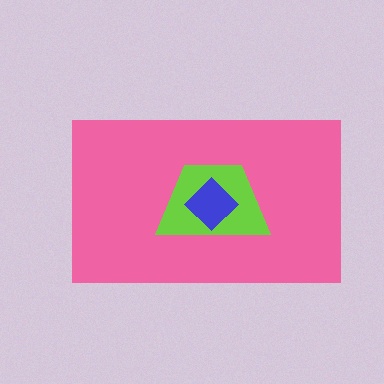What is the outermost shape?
The pink rectangle.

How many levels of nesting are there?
3.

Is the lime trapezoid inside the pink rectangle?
Yes.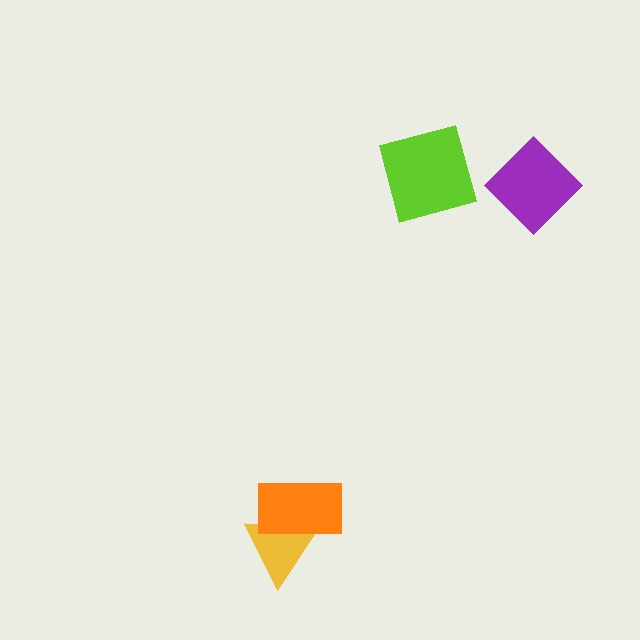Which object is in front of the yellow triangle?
The orange rectangle is in front of the yellow triangle.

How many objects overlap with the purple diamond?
0 objects overlap with the purple diamond.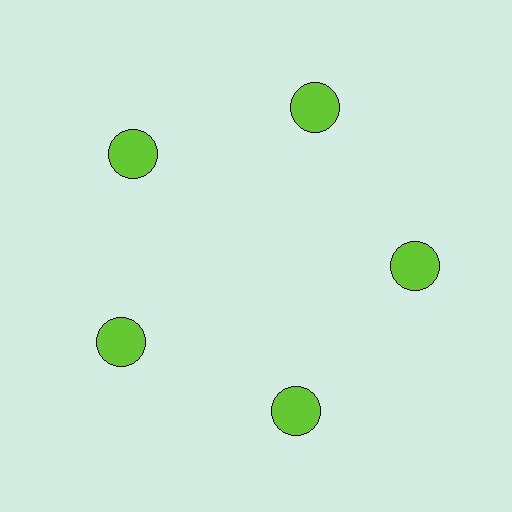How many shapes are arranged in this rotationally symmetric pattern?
There are 5 shapes, arranged in 5 groups of 1.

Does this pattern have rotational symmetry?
Yes, this pattern has 5-fold rotational symmetry. It looks the same after rotating 72 degrees around the center.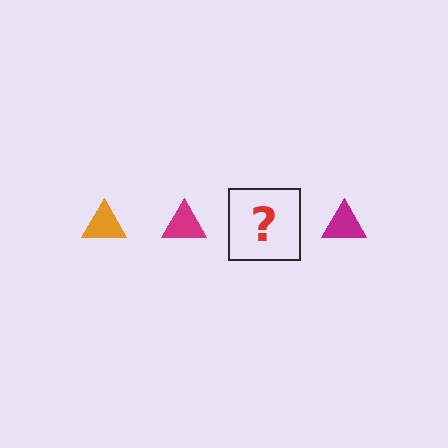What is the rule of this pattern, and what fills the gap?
The rule is that the pattern cycles through orange, magenta triangles. The gap should be filled with an orange triangle.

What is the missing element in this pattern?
The missing element is an orange triangle.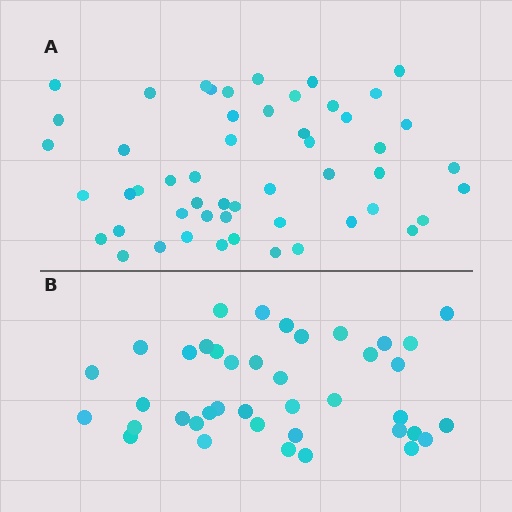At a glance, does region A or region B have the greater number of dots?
Region A (the top region) has more dots.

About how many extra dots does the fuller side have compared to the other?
Region A has roughly 12 or so more dots than region B.